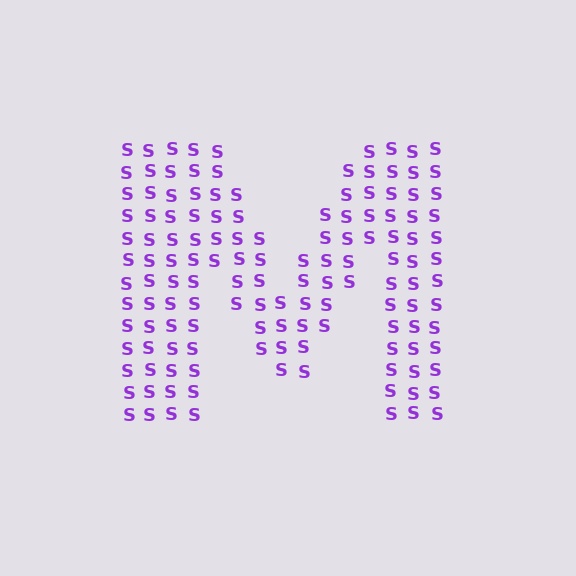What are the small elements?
The small elements are letter S's.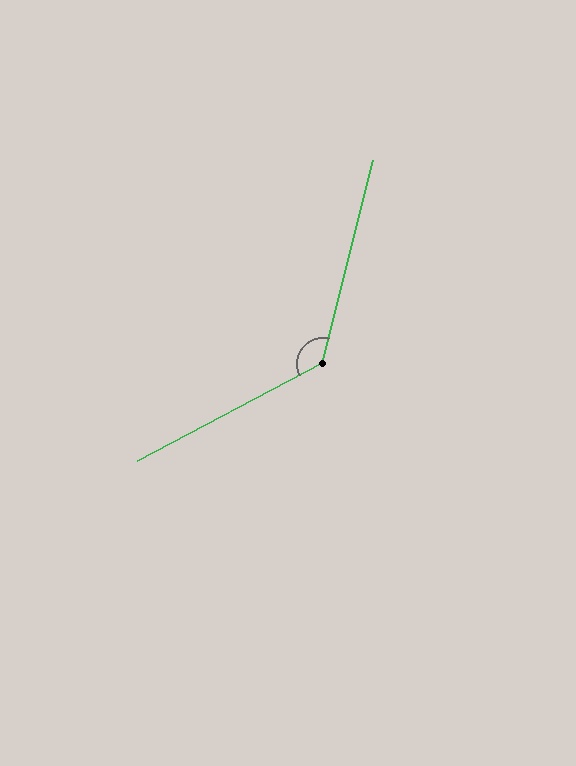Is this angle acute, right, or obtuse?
It is obtuse.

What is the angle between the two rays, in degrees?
Approximately 132 degrees.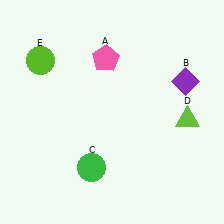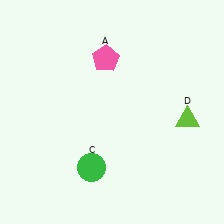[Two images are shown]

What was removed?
The purple diamond (B), the lime circle (E) were removed in Image 2.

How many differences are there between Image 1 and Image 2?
There are 2 differences between the two images.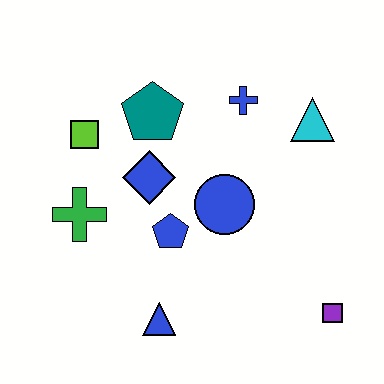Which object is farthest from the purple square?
The lime square is farthest from the purple square.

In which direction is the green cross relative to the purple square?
The green cross is to the left of the purple square.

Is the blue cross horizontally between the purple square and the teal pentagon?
Yes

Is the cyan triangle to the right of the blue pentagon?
Yes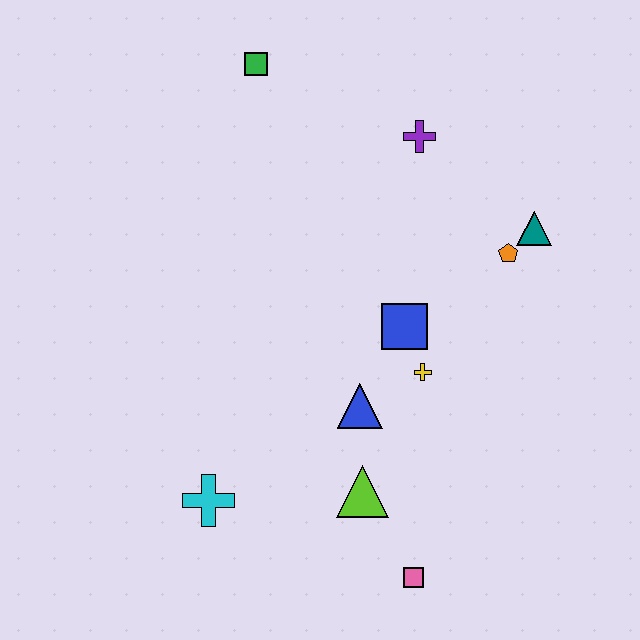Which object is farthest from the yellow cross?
The green square is farthest from the yellow cross.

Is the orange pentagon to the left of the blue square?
No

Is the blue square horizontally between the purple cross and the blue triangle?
Yes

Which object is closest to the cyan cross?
The lime triangle is closest to the cyan cross.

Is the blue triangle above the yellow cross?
No